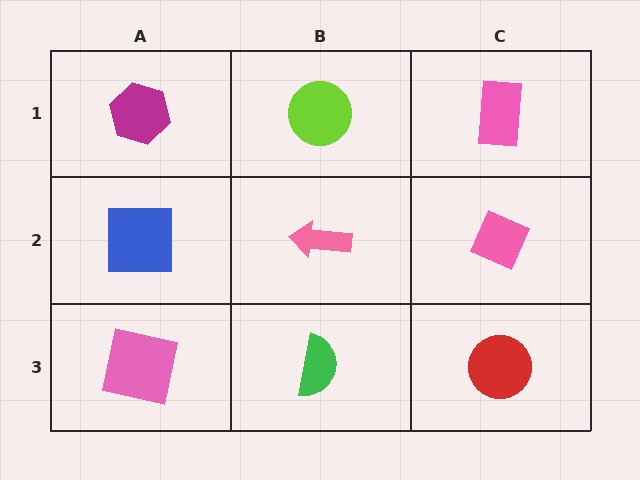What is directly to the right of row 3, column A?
A green semicircle.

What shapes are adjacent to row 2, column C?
A pink rectangle (row 1, column C), a red circle (row 3, column C), a pink arrow (row 2, column B).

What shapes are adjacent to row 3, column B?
A pink arrow (row 2, column B), a pink square (row 3, column A), a red circle (row 3, column C).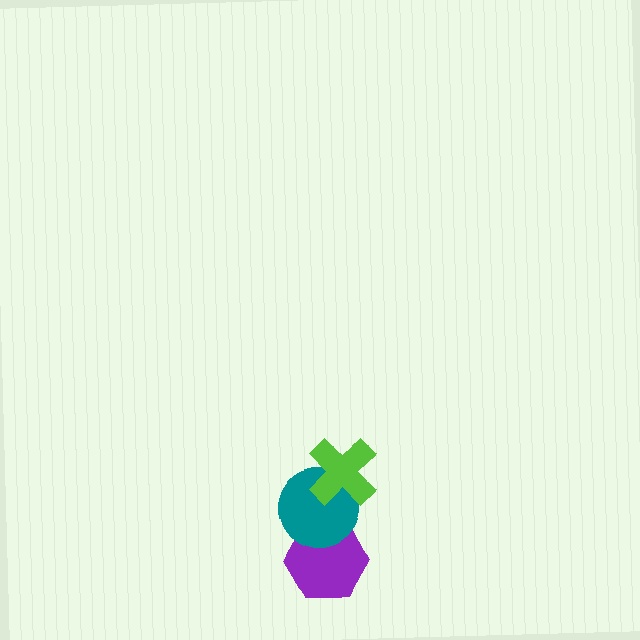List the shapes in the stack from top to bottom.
From top to bottom: the lime cross, the teal circle, the purple hexagon.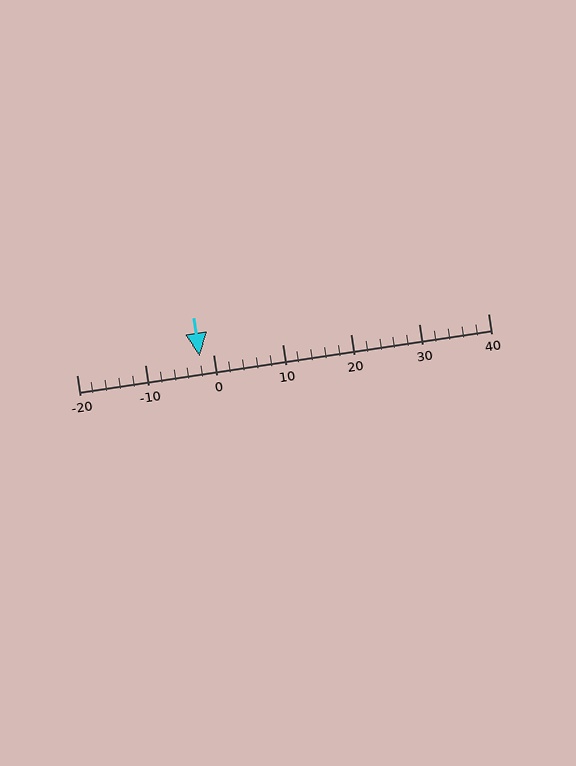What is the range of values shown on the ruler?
The ruler shows values from -20 to 40.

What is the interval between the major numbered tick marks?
The major tick marks are spaced 10 units apart.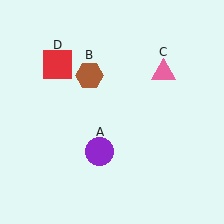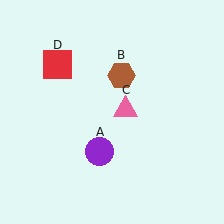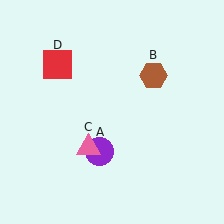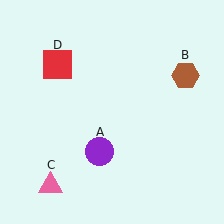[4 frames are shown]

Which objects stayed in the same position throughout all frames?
Purple circle (object A) and red square (object D) remained stationary.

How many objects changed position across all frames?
2 objects changed position: brown hexagon (object B), pink triangle (object C).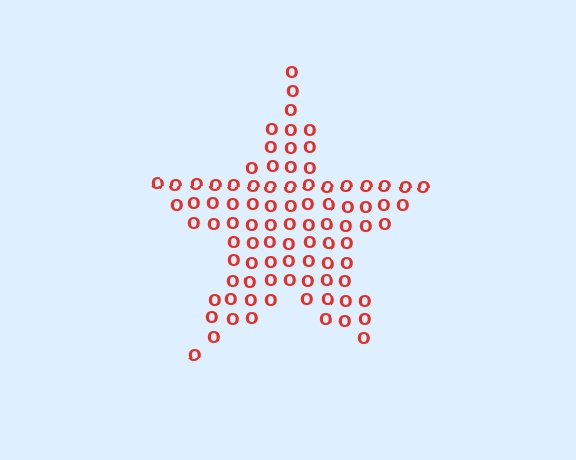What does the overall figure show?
The overall figure shows a star.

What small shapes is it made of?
It is made of small letter O's.